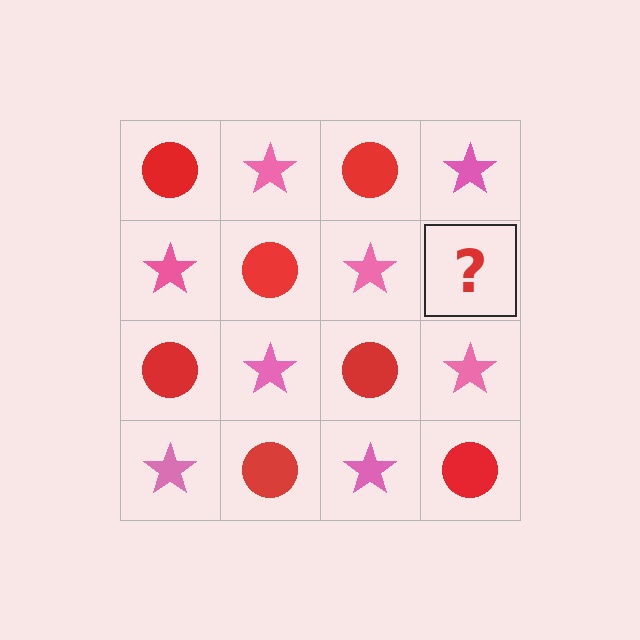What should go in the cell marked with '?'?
The missing cell should contain a red circle.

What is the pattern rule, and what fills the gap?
The rule is that it alternates red circle and pink star in a checkerboard pattern. The gap should be filled with a red circle.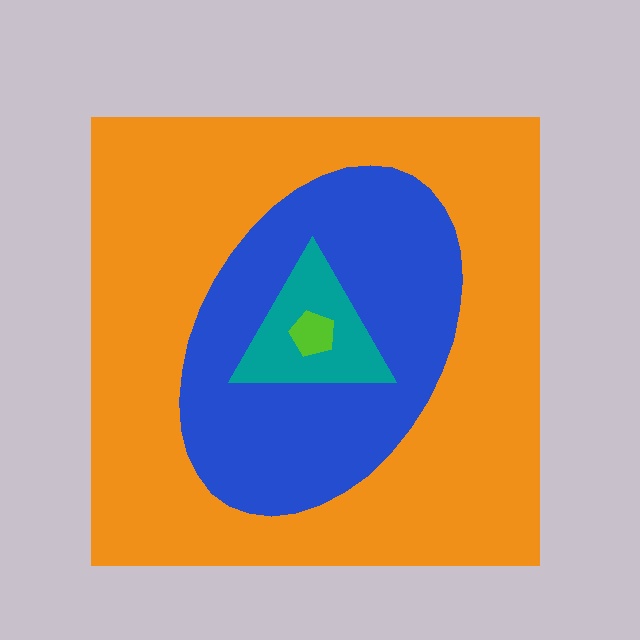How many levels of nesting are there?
4.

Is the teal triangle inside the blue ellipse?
Yes.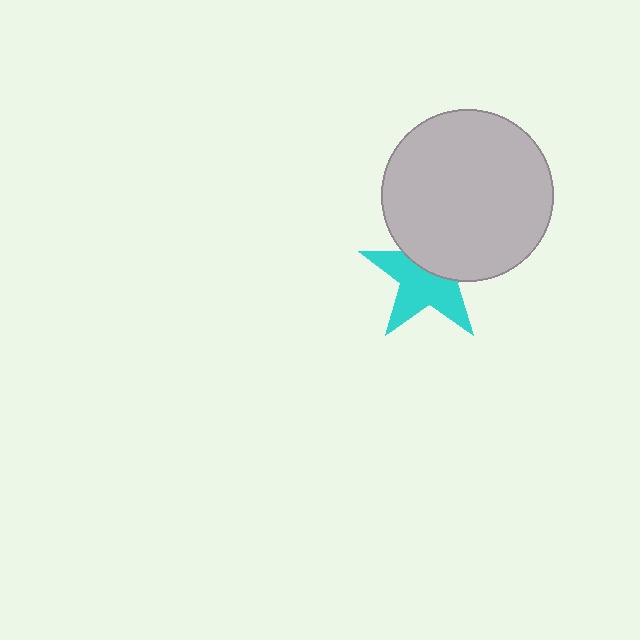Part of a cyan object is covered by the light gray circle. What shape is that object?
It is a star.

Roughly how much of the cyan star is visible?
About half of it is visible (roughly 59%).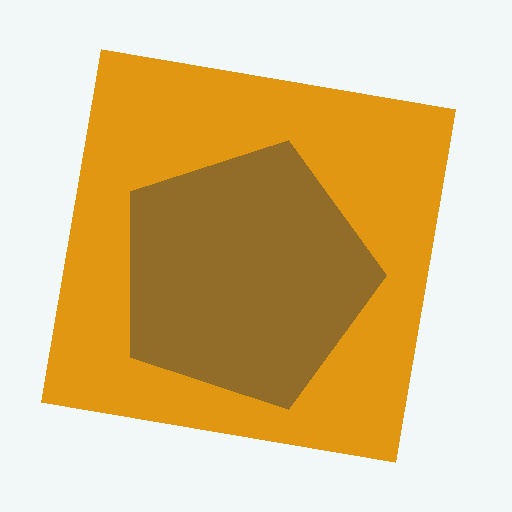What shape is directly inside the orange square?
The brown pentagon.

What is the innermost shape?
The brown pentagon.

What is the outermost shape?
The orange square.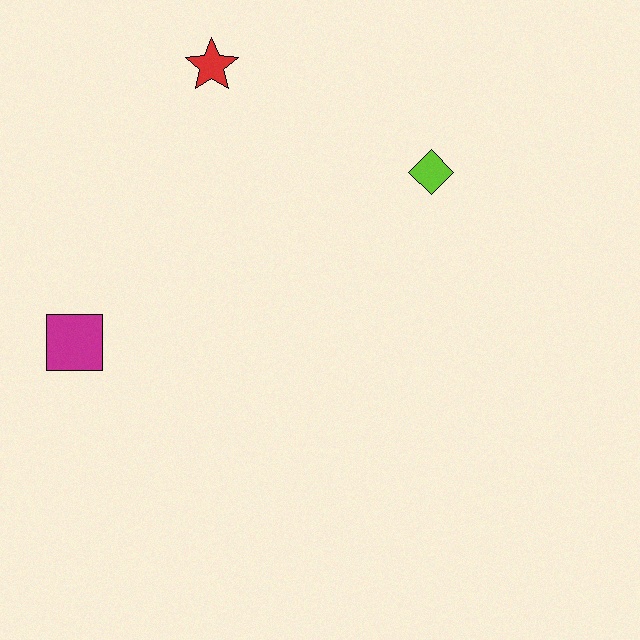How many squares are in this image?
There is 1 square.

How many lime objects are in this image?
There is 1 lime object.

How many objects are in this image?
There are 3 objects.